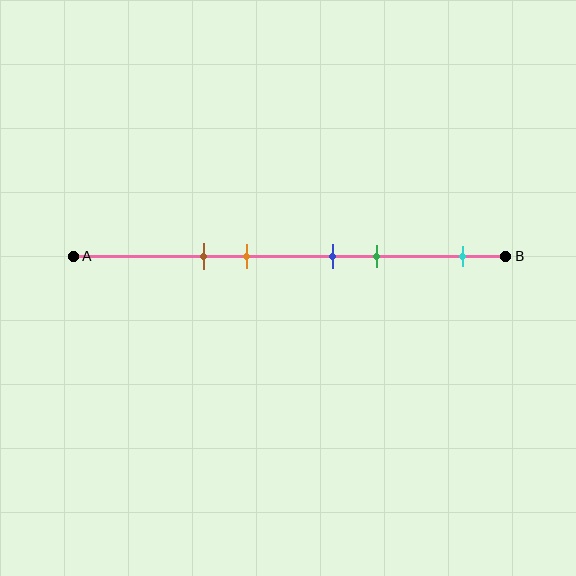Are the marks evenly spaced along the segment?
No, the marks are not evenly spaced.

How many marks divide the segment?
There are 5 marks dividing the segment.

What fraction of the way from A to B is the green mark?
The green mark is approximately 70% (0.7) of the way from A to B.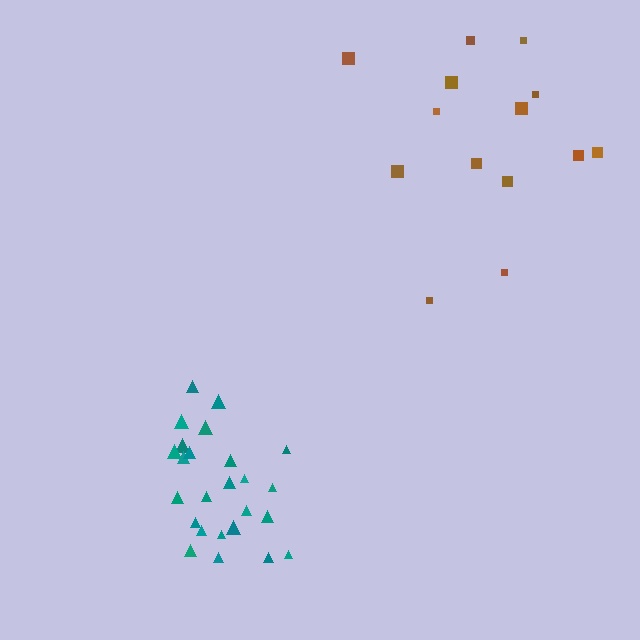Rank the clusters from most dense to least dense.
teal, brown.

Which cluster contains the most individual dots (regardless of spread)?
Teal (25).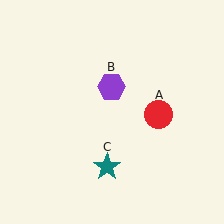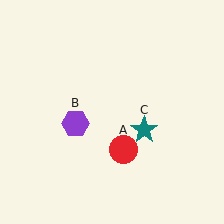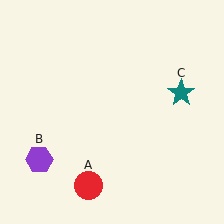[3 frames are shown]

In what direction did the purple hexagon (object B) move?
The purple hexagon (object B) moved down and to the left.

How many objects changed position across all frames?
3 objects changed position: red circle (object A), purple hexagon (object B), teal star (object C).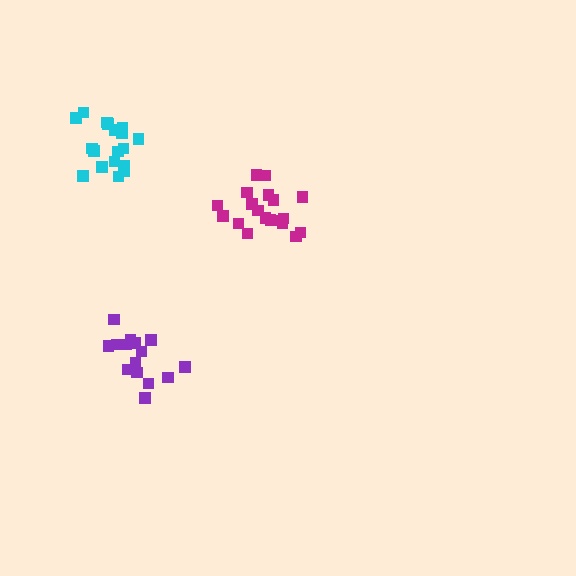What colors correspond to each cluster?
The clusters are colored: magenta, purple, cyan.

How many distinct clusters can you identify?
There are 3 distinct clusters.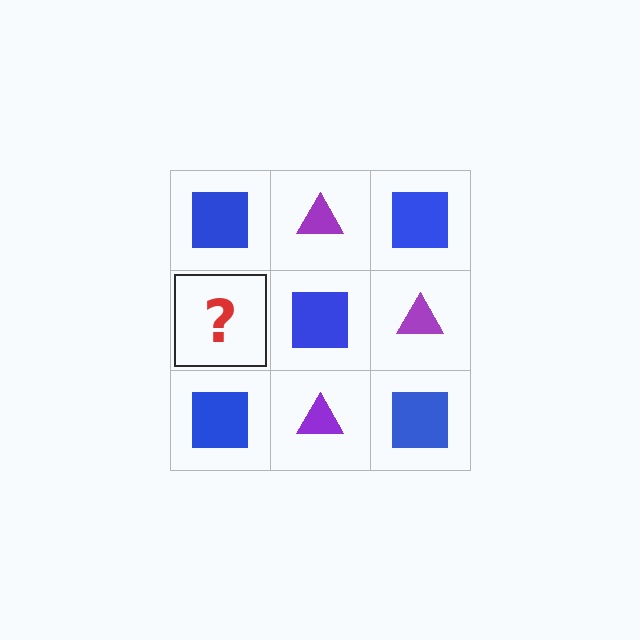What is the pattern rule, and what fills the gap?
The rule is that it alternates blue square and purple triangle in a checkerboard pattern. The gap should be filled with a purple triangle.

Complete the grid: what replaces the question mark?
The question mark should be replaced with a purple triangle.